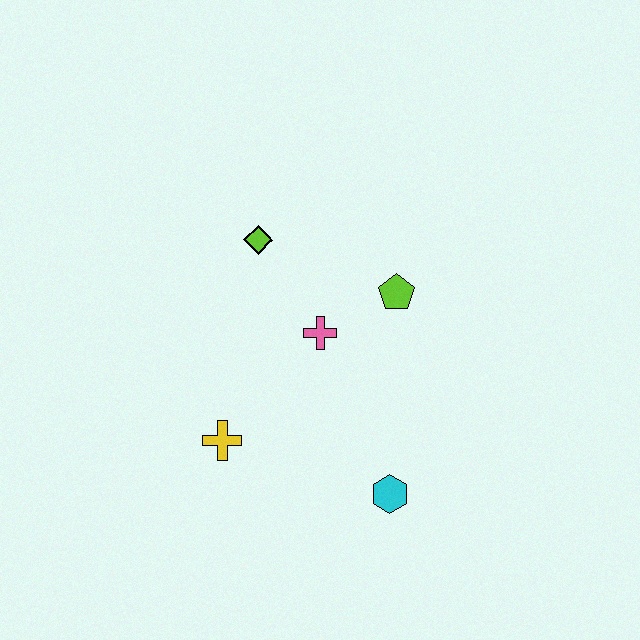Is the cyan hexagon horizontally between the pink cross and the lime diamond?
No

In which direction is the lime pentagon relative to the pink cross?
The lime pentagon is to the right of the pink cross.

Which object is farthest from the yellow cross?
The lime pentagon is farthest from the yellow cross.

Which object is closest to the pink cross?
The lime pentagon is closest to the pink cross.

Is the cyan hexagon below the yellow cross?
Yes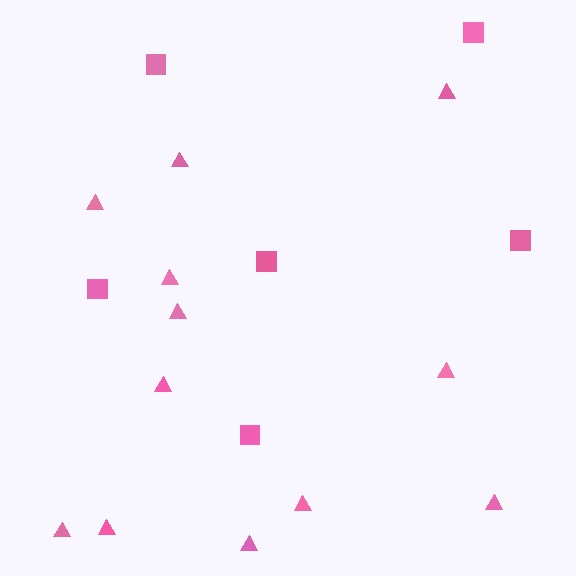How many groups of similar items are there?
There are 2 groups: one group of triangles (12) and one group of squares (6).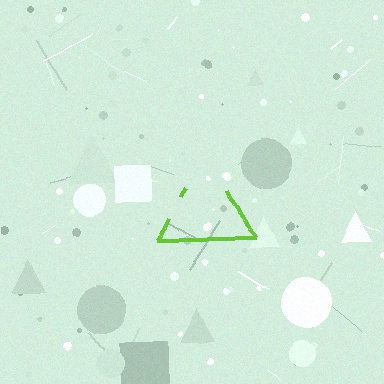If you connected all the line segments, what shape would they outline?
They would outline a triangle.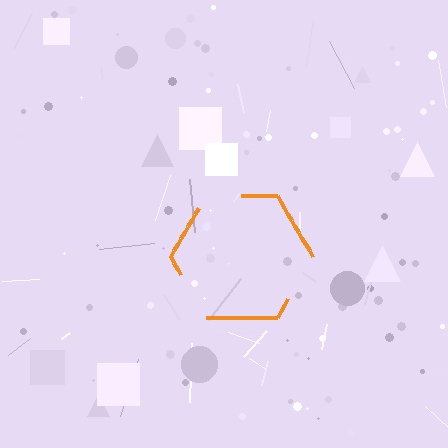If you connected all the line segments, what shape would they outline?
They would outline a hexagon.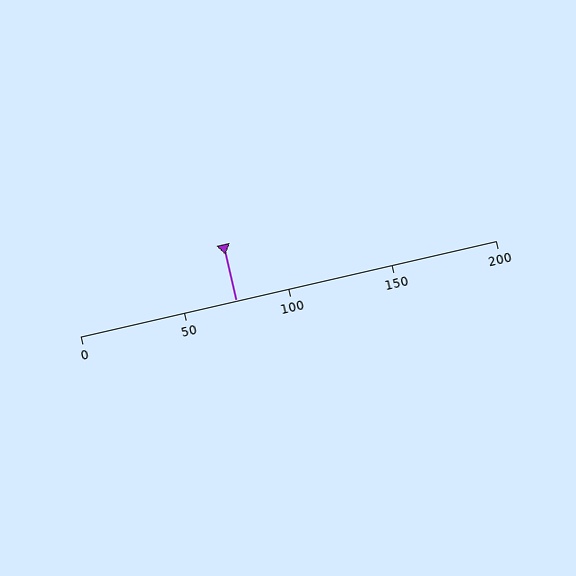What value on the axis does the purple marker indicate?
The marker indicates approximately 75.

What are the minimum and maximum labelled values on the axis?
The axis runs from 0 to 200.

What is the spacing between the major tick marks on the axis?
The major ticks are spaced 50 apart.